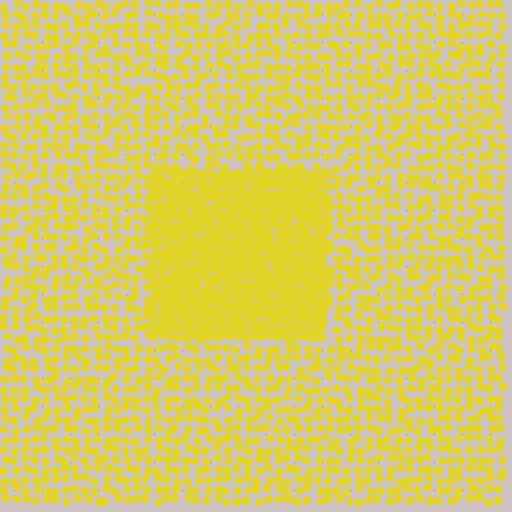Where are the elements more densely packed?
The elements are more densely packed inside the rectangle boundary.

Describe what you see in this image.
The image contains small yellow elements arranged at two different densities. A rectangle-shaped region is visible where the elements are more densely packed than the surrounding area.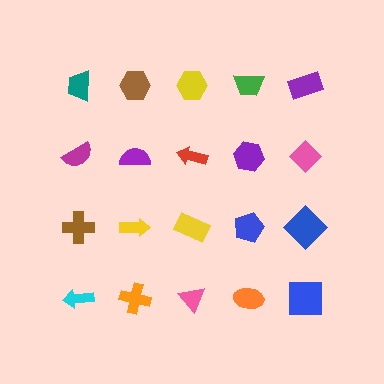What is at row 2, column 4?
A purple hexagon.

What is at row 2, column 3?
A red arrow.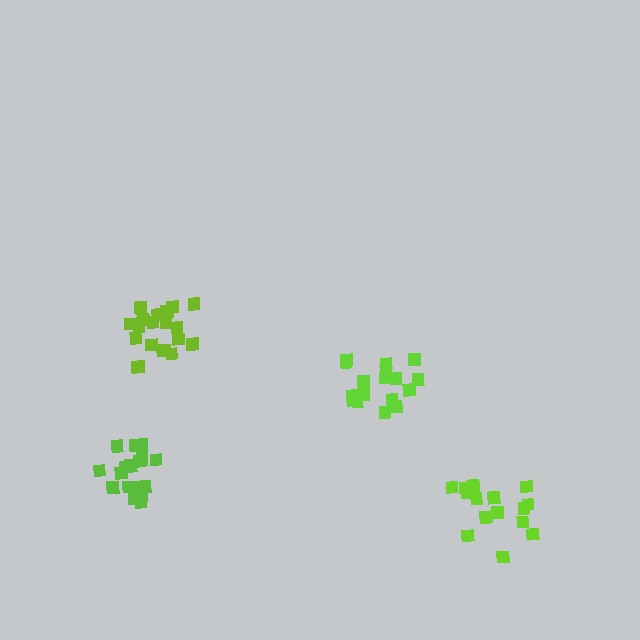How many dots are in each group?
Group 1: 15 dots, Group 2: 20 dots, Group 3: 19 dots, Group 4: 17 dots (71 total).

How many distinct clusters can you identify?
There are 4 distinct clusters.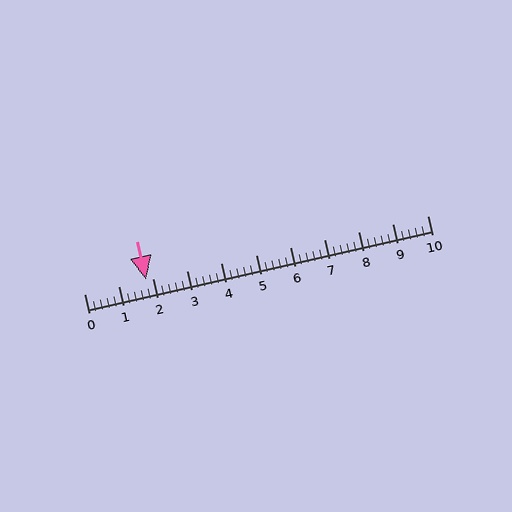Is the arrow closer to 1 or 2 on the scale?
The arrow is closer to 2.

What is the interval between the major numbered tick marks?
The major tick marks are spaced 1 units apart.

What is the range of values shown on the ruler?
The ruler shows values from 0 to 10.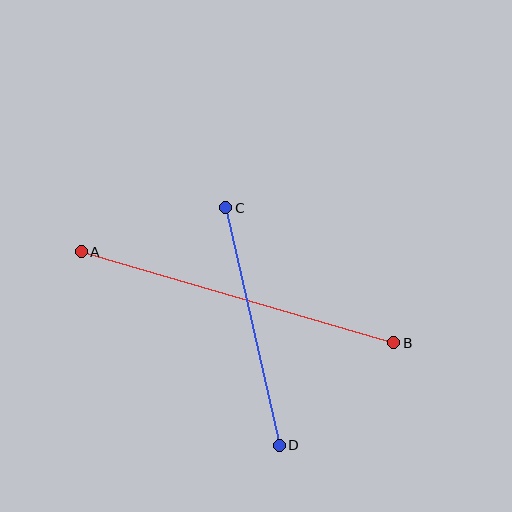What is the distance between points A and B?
The distance is approximately 326 pixels.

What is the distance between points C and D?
The distance is approximately 243 pixels.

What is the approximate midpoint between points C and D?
The midpoint is at approximately (253, 326) pixels.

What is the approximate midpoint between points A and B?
The midpoint is at approximately (237, 297) pixels.